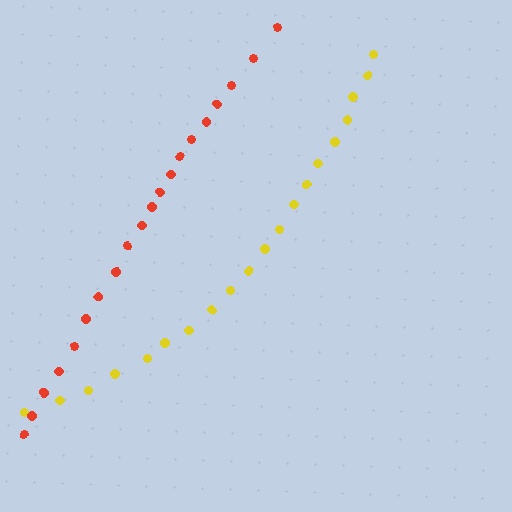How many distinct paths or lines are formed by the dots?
There are 2 distinct paths.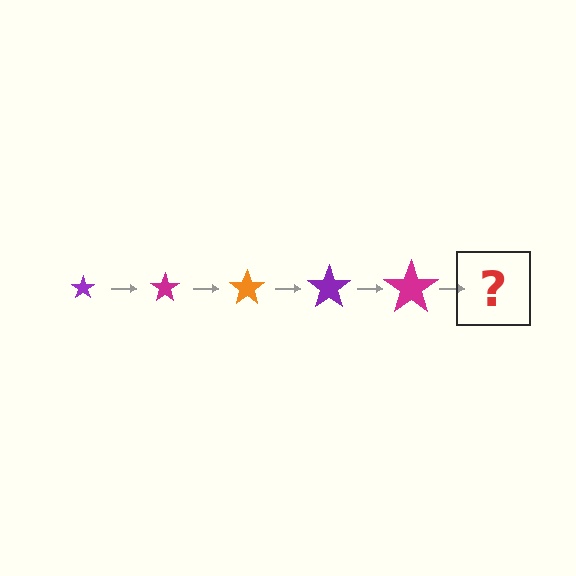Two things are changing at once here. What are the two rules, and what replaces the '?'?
The two rules are that the star grows larger each step and the color cycles through purple, magenta, and orange. The '?' should be an orange star, larger than the previous one.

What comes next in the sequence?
The next element should be an orange star, larger than the previous one.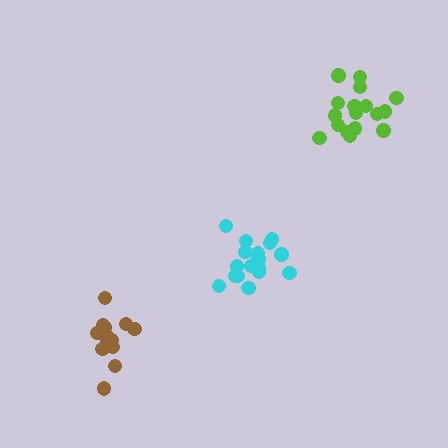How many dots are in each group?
Group 1: 18 dots, Group 2: 17 dots, Group 3: 13 dots (48 total).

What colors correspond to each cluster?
The clusters are colored: cyan, lime, brown.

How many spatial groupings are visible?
There are 3 spatial groupings.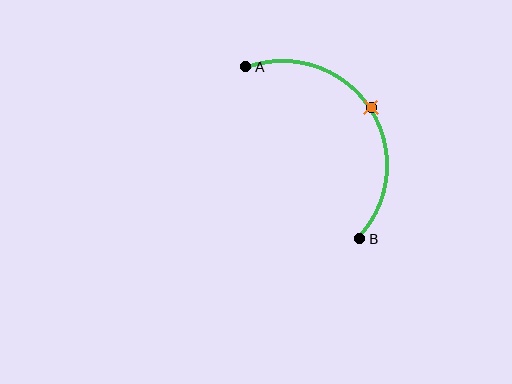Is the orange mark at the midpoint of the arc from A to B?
Yes. The orange mark lies on the arc at equal arc-length from both A and B — it is the arc midpoint.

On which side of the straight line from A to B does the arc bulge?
The arc bulges to the right of the straight line connecting A and B.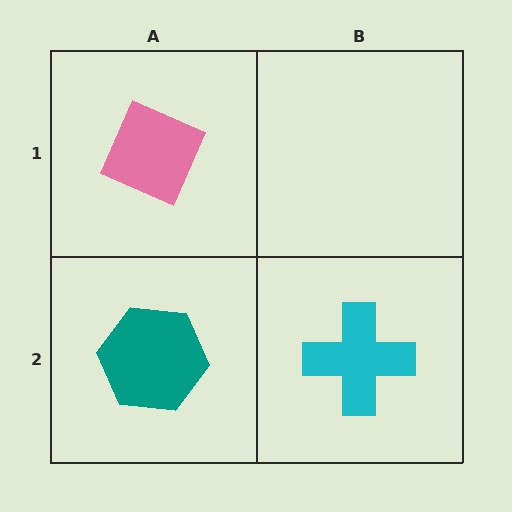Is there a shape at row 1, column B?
No, that cell is empty.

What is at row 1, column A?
A pink diamond.